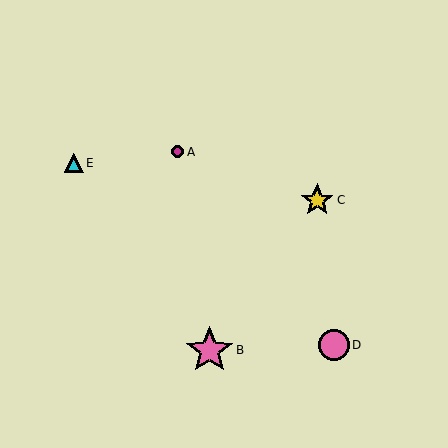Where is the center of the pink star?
The center of the pink star is at (210, 350).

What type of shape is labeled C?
Shape C is a yellow star.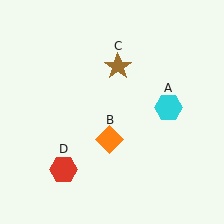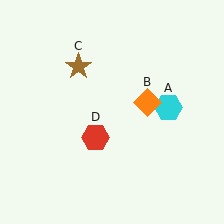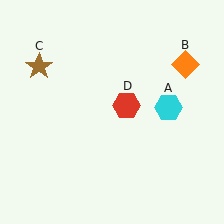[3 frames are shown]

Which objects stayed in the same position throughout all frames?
Cyan hexagon (object A) remained stationary.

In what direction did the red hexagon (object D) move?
The red hexagon (object D) moved up and to the right.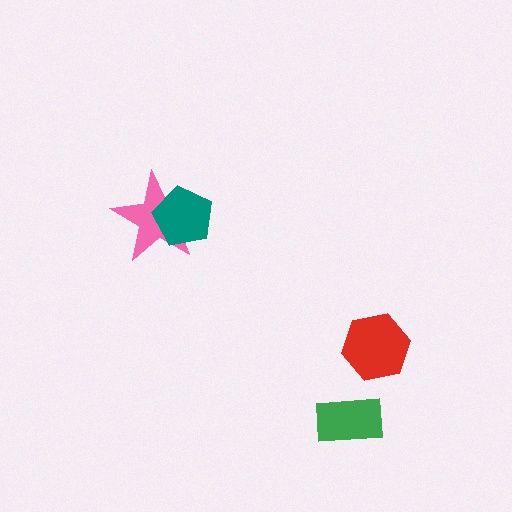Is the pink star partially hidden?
Yes, it is partially covered by another shape.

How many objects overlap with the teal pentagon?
1 object overlaps with the teal pentagon.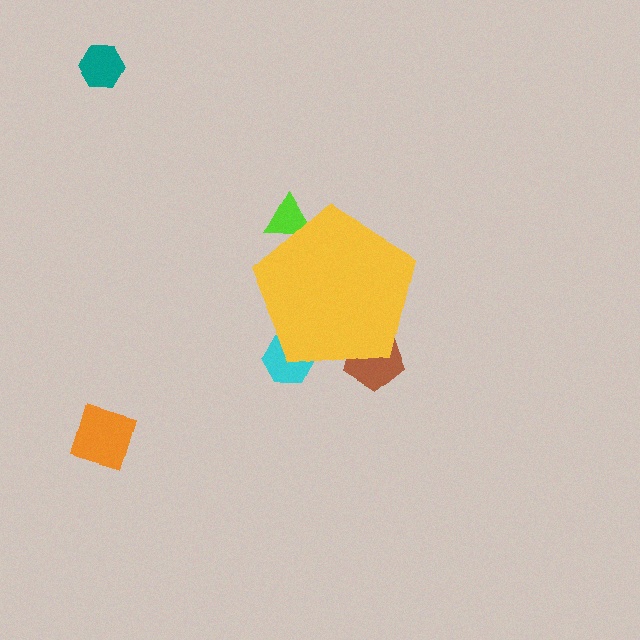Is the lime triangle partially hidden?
Yes, the lime triangle is partially hidden behind the yellow pentagon.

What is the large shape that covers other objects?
A yellow pentagon.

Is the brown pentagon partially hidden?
Yes, the brown pentagon is partially hidden behind the yellow pentagon.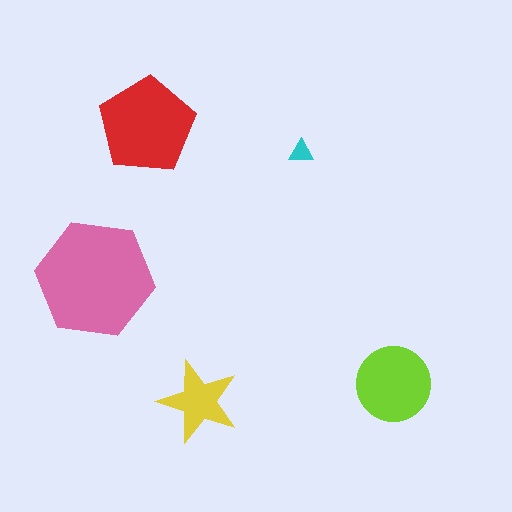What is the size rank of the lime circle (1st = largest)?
3rd.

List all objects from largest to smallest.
The pink hexagon, the red pentagon, the lime circle, the yellow star, the cyan triangle.